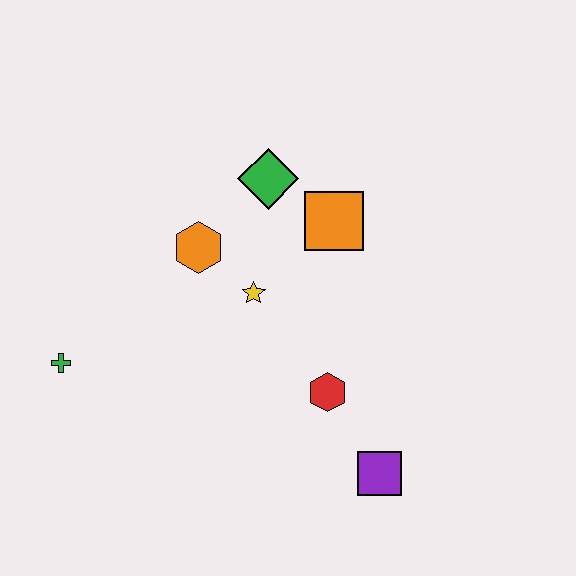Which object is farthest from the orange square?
The green cross is farthest from the orange square.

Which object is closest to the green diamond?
The orange square is closest to the green diamond.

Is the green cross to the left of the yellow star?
Yes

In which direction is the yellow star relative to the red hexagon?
The yellow star is above the red hexagon.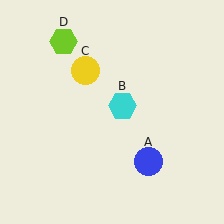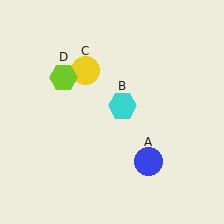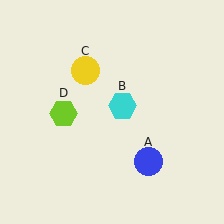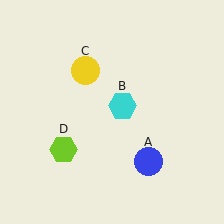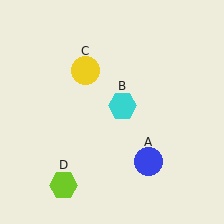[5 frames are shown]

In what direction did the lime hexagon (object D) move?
The lime hexagon (object D) moved down.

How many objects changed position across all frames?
1 object changed position: lime hexagon (object D).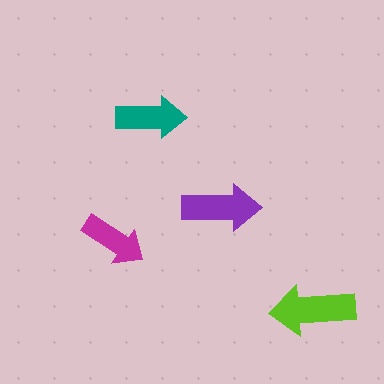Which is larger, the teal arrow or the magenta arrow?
The teal one.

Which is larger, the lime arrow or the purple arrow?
The lime one.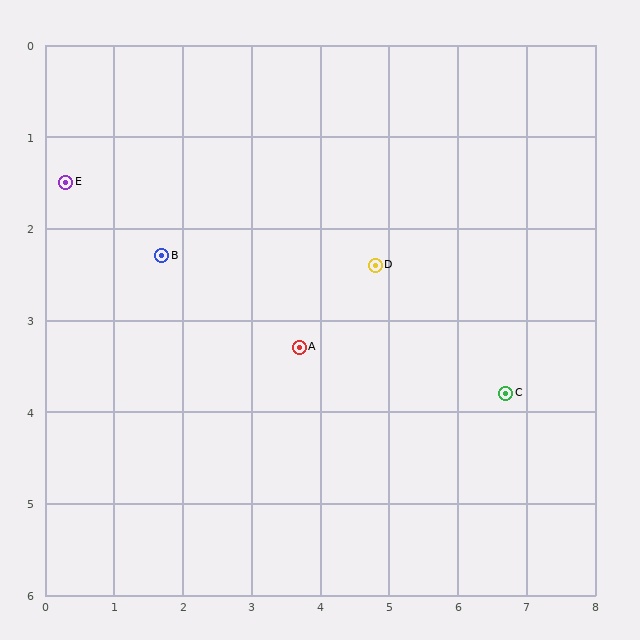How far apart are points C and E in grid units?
Points C and E are about 6.8 grid units apart.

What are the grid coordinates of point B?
Point B is at approximately (1.7, 2.3).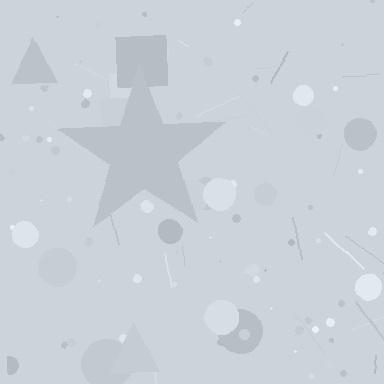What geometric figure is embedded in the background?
A star is embedded in the background.